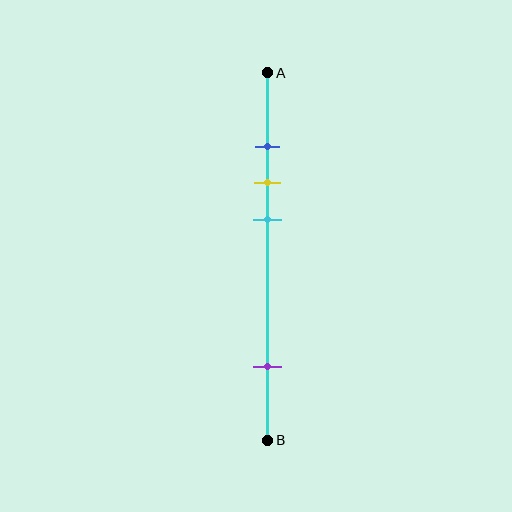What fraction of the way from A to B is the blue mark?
The blue mark is approximately 20% (0.2) of the way from A to B.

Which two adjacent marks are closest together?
The blue and yellow marks are the closest adjacent pair.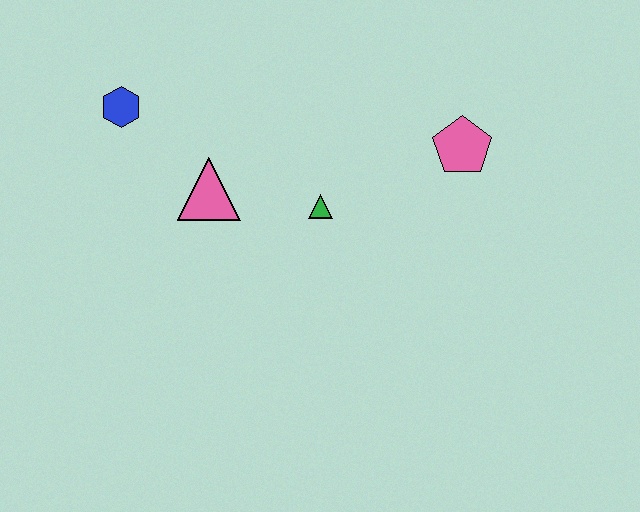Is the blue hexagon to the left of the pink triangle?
Yes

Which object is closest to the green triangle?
The pink triangle is closest to the green triangle.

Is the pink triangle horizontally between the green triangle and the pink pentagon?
No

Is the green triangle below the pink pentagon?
Yes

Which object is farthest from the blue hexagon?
The pink pentagon is farthest from the blue hexagon.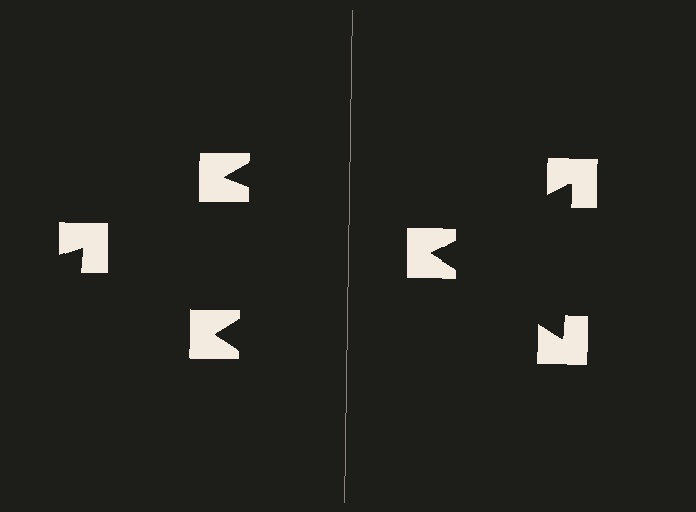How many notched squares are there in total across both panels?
6 — 3 on each side.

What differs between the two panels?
The notched squares are positioned identically on both sides; only the wedge orientations differ. On the right they align to a triangle; on the left they are misaligned.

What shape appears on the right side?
An illusory triangle.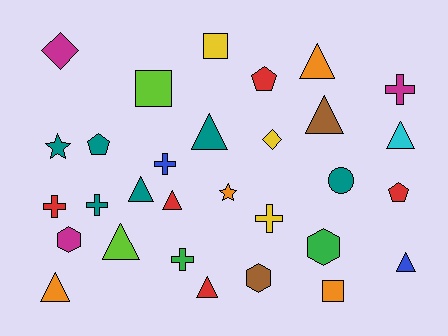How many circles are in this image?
There is 1 circle.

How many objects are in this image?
There are 30 objects.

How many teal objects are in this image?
There are 6 teal objects.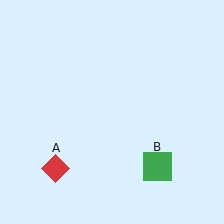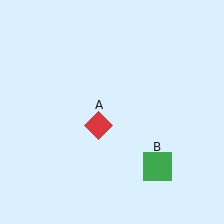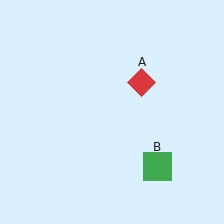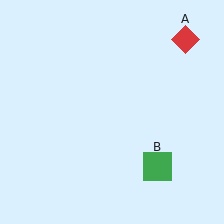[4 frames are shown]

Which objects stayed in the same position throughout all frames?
Green square (object B) remained stationary.